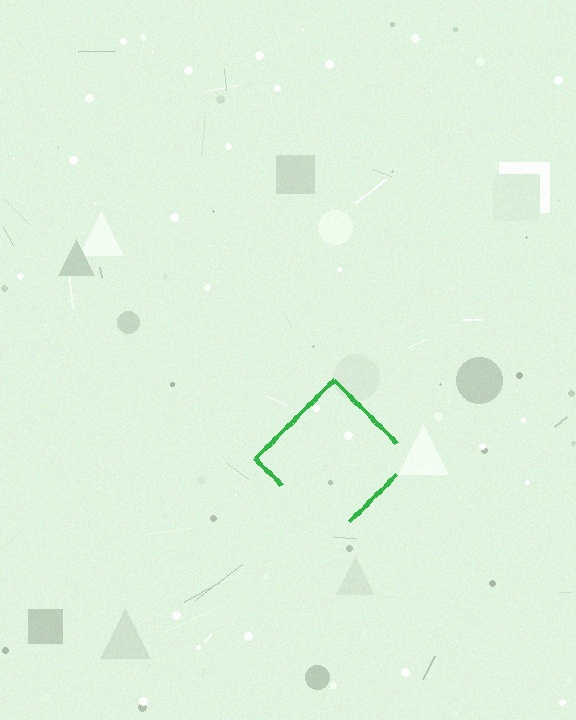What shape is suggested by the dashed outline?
The dashed outline suggests a diamond.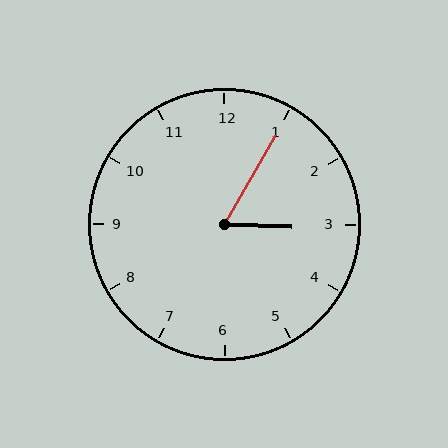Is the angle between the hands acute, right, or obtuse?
It is acute.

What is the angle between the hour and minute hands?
Approximately 62 degrees.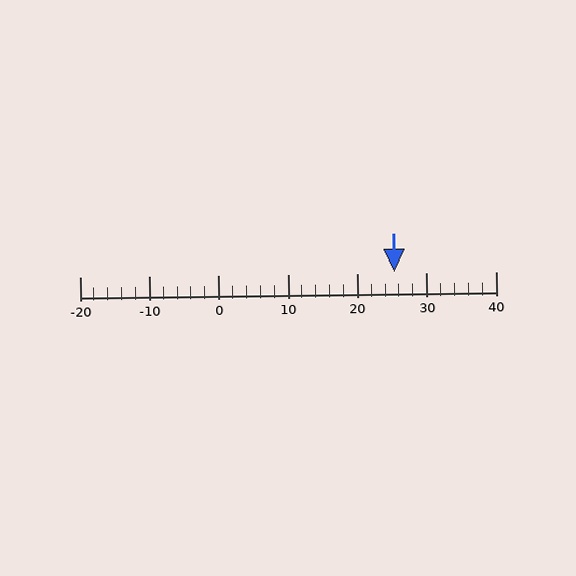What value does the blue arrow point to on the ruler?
The blue arrow points to approximately 25.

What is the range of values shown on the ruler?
The ruler shows values from -20 to 40.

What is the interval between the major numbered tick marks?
The major tick marks are spaced 10 units apart.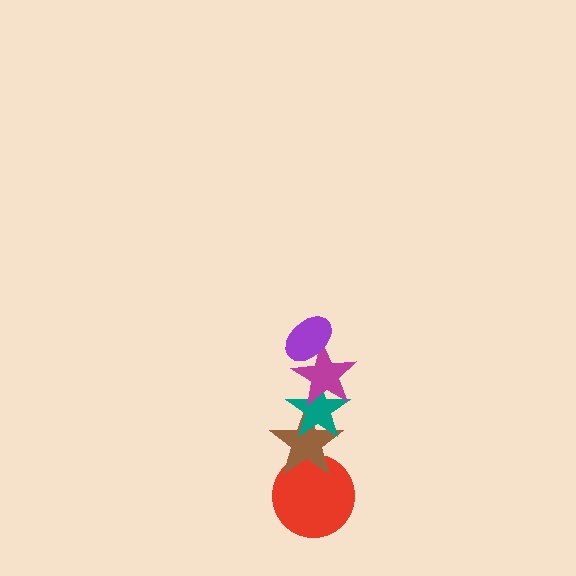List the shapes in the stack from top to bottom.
From top to bottom: the purple ellipse, the magenta star, the teal star, the brown star, the red circle.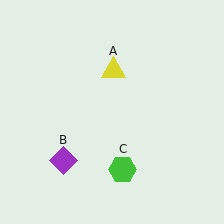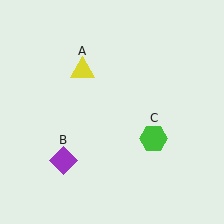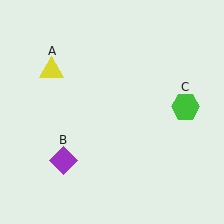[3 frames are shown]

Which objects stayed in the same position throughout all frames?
Purple diamond (object B) remained stationary.